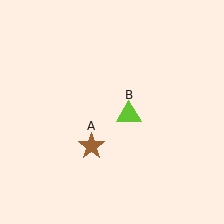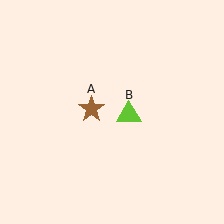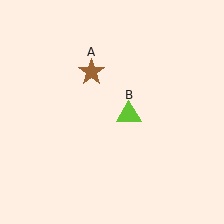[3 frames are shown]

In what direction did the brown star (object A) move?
The brown star (object A) moved up.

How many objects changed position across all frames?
1 object changed position: brown star (object A).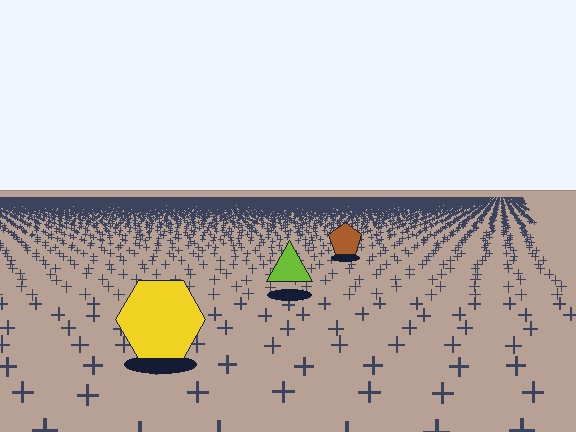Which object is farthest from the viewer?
The brown pentagon is farthest from the viewer. It appears smaller and the ground texture around it is denser.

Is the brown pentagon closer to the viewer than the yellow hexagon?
No. The yellow hexagon is closer — you can tell from the texture gradient: the ground texture is coarser near it.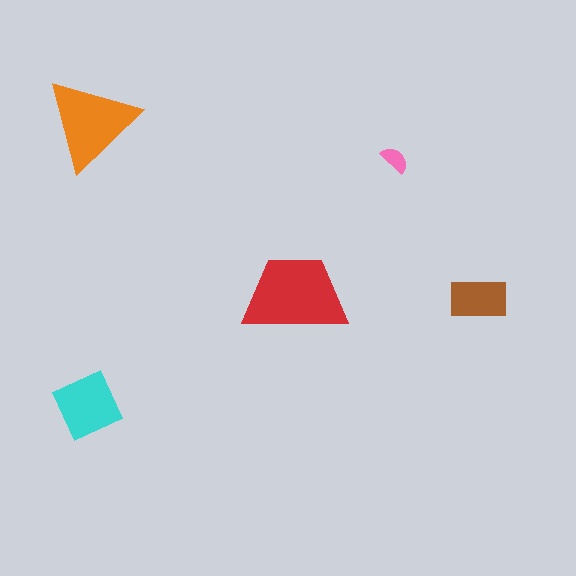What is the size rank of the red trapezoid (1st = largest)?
1st.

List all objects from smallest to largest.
The pink semicircle, the brown rectangle, the cyan square, the orange triangle, the red trapezoid.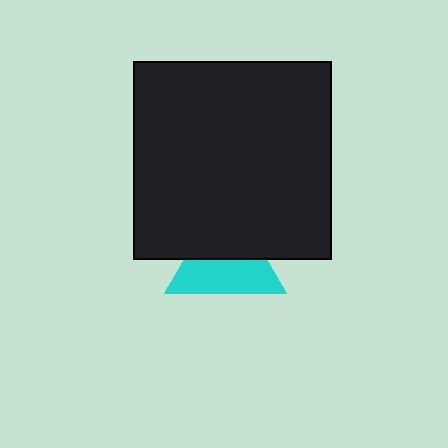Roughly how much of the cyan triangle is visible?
About half of it is visible (roughly 54%).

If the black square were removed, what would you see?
You would see the complete cyan triangle.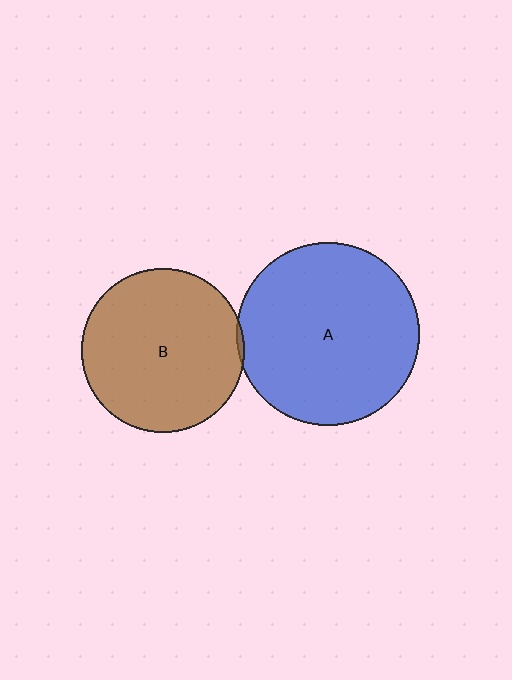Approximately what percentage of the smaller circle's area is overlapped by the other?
Approximately 5%.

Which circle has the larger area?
Circle A (blue).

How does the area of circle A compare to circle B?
Approximately 1.3 times.